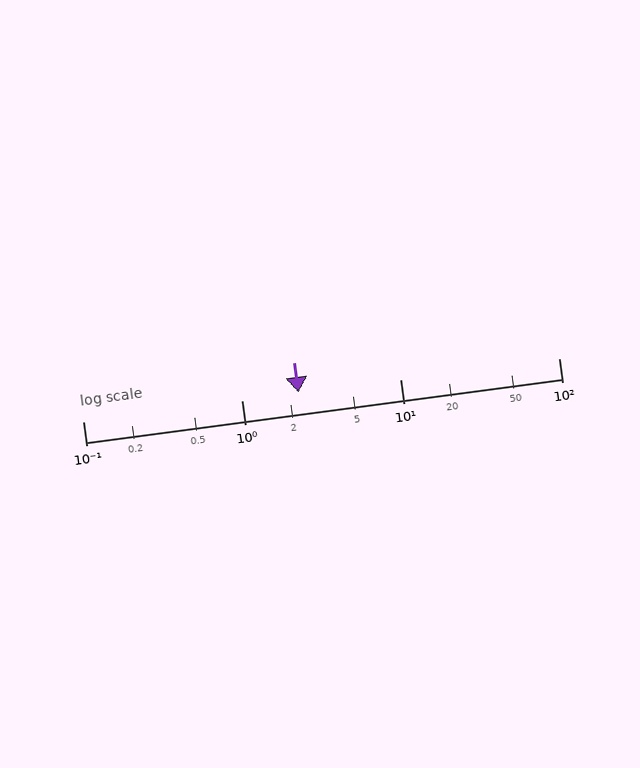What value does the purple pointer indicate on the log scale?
The pointer indicates approximately 2.3.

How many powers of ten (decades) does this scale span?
The scale spans 3 decades, from 0.1 to 100.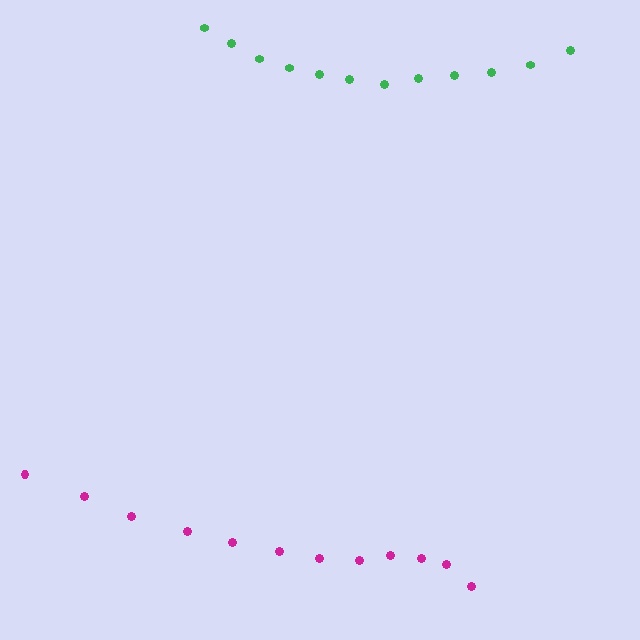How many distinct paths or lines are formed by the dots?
There are 2 distinct paths.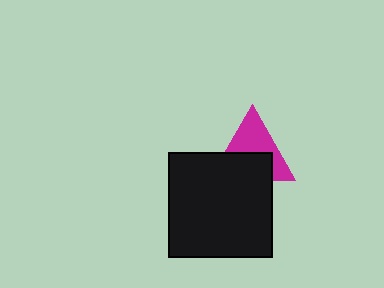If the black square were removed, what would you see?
You would see the complete magenta triangle.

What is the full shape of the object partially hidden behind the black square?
The partially hidden object is a magenta triangle.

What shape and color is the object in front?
The object in front is a black square.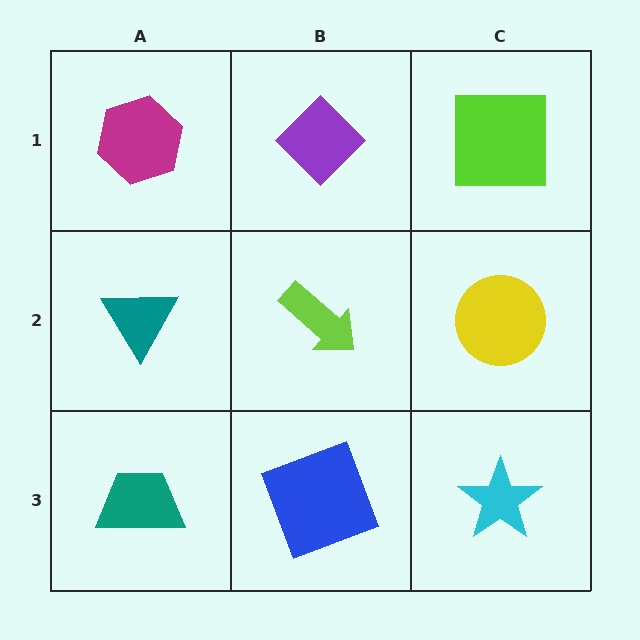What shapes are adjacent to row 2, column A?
A magenta hexagon (row 1, column A), a teal trapezoid (row 3, column A), a lime arrow (row 2, column B).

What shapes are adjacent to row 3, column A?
A teal triangle (row 2, column A), a blue square (row 3, column B).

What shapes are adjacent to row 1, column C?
A yellow circle (row 2, column C), a purple diamond (row 1, column B).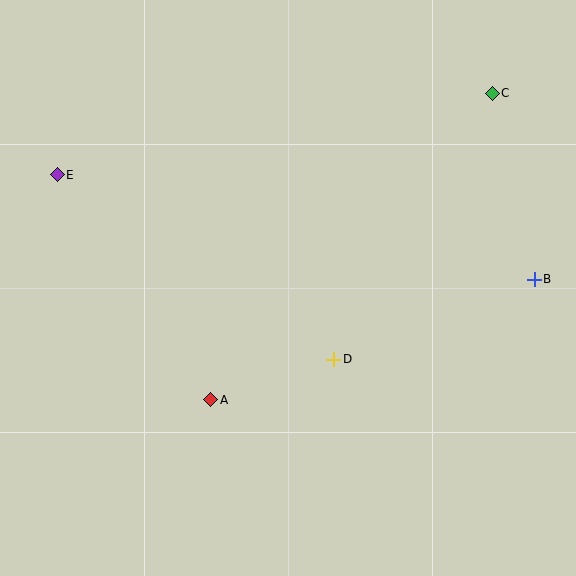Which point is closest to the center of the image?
Point D at (334, 359) is closest to the center.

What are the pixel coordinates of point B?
Point B is at (534, 280).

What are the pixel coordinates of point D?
Point D is at (334, 359).